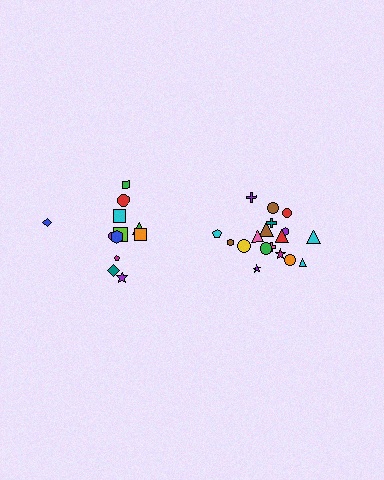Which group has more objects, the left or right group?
The right group.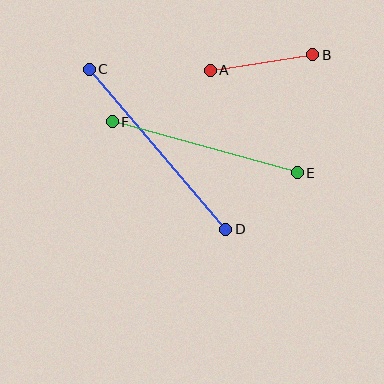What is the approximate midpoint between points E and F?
The midpoint is at approximately (205, 147) pixels.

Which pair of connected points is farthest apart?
Points C and D are farthest apart.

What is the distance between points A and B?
The distance is approximately 104 pixels.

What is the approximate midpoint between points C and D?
The midpoint is at approximately (157, 149) pixels.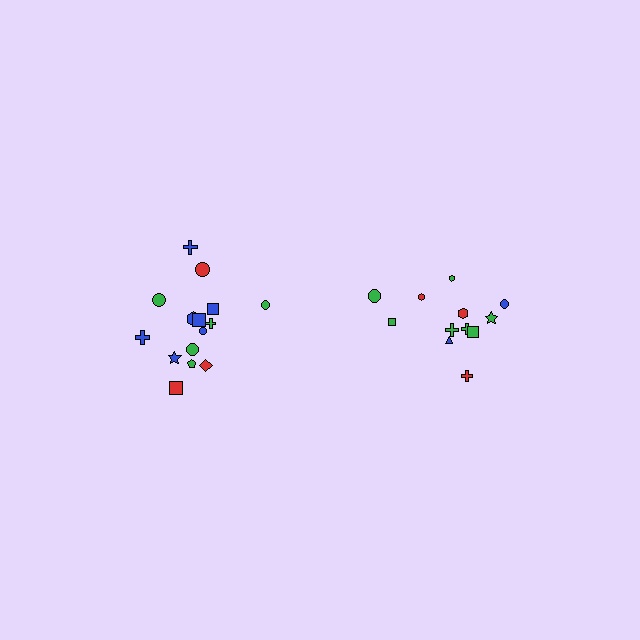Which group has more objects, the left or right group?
The left group.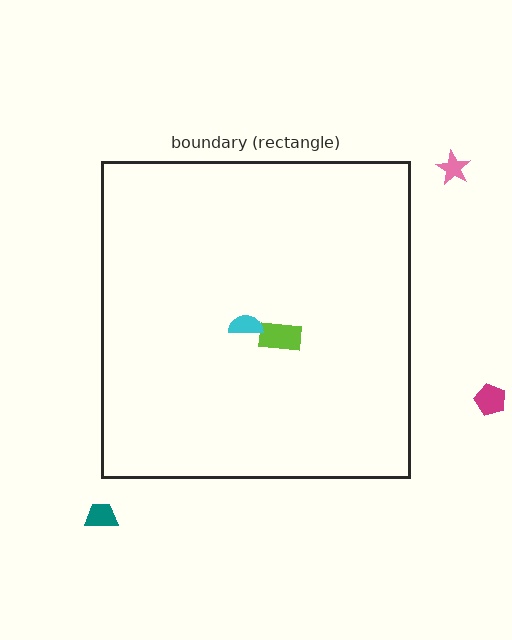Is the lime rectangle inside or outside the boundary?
Inside.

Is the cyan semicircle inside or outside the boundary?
Inside.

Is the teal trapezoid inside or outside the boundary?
Outside.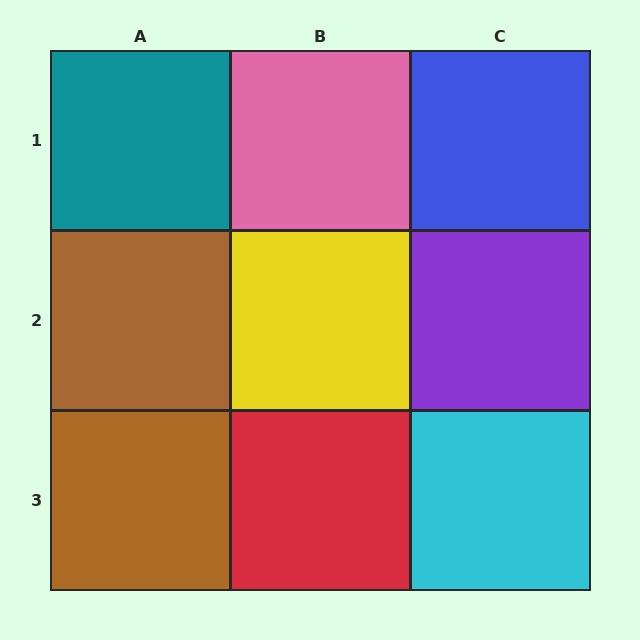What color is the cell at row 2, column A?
Brown.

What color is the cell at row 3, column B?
Red.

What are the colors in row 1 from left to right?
Teal, pink, blue.